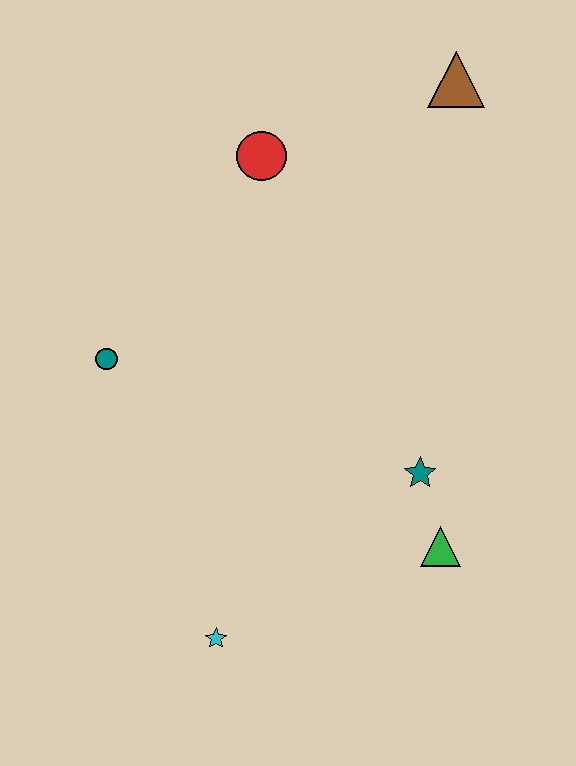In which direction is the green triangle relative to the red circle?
The green triangle is below the red circle.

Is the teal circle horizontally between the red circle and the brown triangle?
No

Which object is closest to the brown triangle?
The red circle is closest to the brown triangle.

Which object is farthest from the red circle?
The cyan star is farthest from the red circle.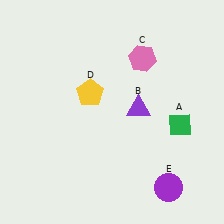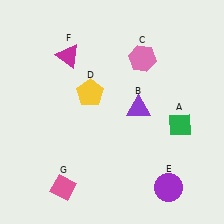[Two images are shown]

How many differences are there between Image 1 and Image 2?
There are 2 differences between the two images.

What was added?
A magenta triangle (F), a pink diamond (G) were added in Image 2.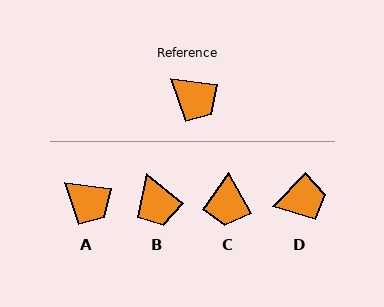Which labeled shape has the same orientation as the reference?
A.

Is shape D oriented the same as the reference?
No, it is off by about 54 degrees.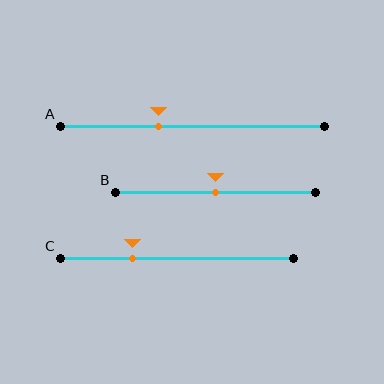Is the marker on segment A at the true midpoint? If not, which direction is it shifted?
No, the marker on segment A is shifted to the left by about 13% of the segment length.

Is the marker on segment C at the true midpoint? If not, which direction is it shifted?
No, the marker on segment C is shifted to the left by about 19% of the segment length.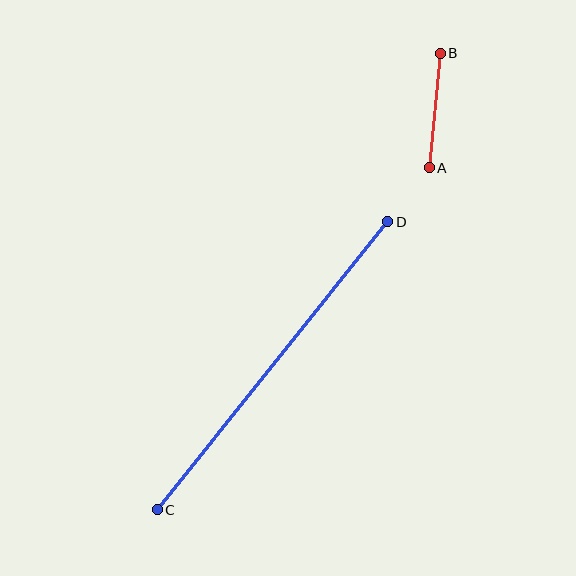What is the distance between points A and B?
The distance is approximately 115 pixels.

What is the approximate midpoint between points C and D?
The midpoint is at approximately (272, 366) pixels.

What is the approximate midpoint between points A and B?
The midpoint is at approximately (435, 110) pixels.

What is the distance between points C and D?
The distance is approximately 369 pixels.